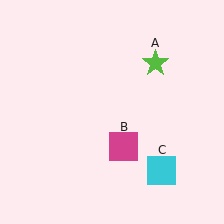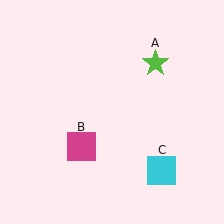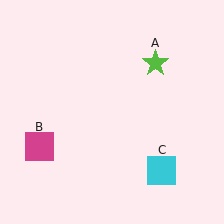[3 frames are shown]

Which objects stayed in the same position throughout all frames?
Lime star (object A) and cyan square (object C) remained stationary.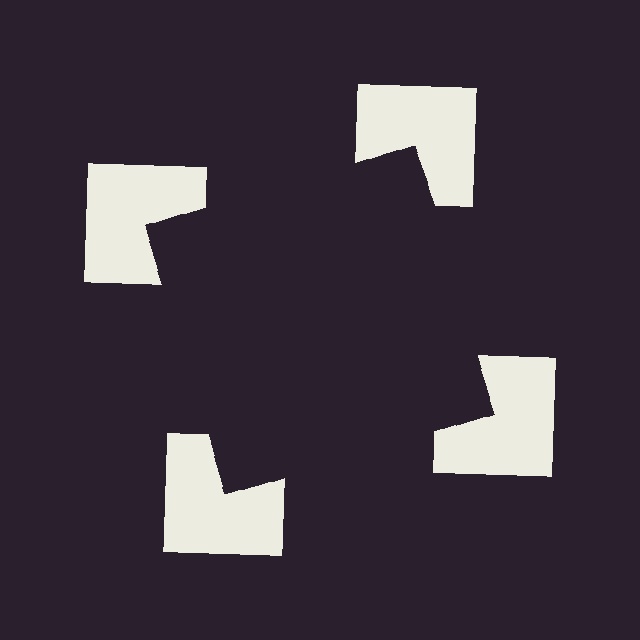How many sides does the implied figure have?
4 sides.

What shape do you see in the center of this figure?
An illusory square — its edges are inferred from the aligned wedge cuts in the notched squares, not physically drawn.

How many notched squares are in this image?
There are 4 — one at each vertex of the illusory square.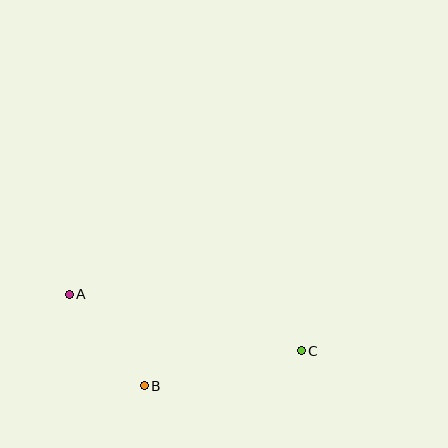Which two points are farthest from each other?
Points A and C are farthest from each other.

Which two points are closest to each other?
Points A and B are closest to each other.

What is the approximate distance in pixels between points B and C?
The distance between B and C is approximately 161 pixels.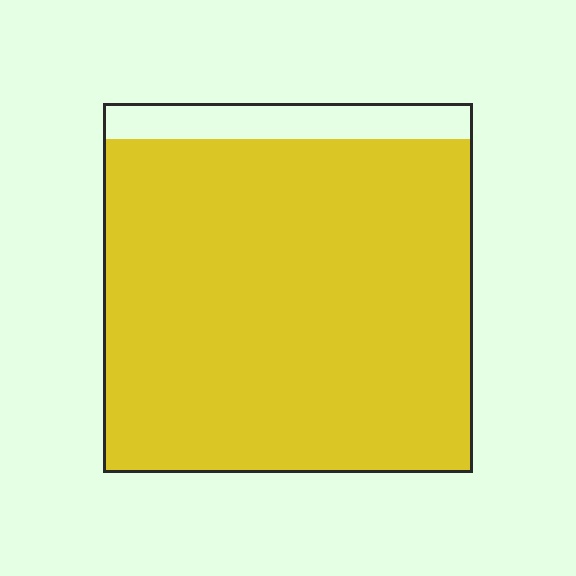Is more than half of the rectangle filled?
Yes.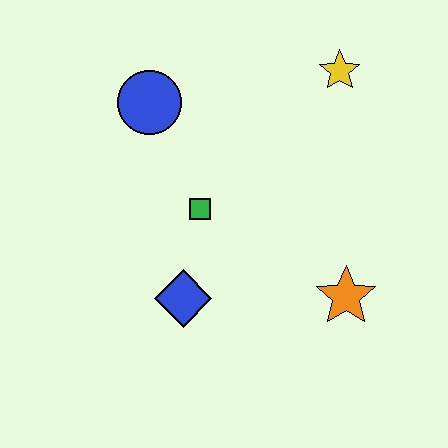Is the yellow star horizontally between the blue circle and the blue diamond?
No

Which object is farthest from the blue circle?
The orange star is farthest from the blue circle.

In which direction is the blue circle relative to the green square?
The blue circle is above the green square.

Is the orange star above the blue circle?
No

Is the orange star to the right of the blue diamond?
Yes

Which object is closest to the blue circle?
The green square is closest to the blue circle.